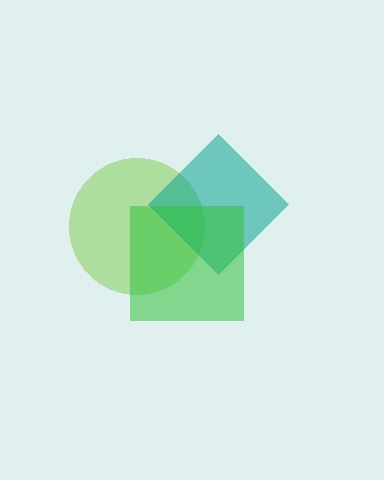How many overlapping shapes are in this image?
There are 3 overlapping shapes in the image.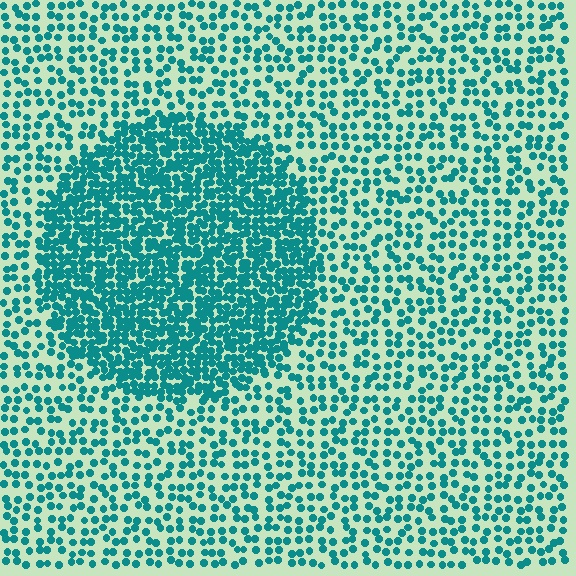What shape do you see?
I see a circle.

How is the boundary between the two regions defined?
The boundary is defined by a change in element density (approximately 2.3x ratio). All elements are the same color, size, and shape.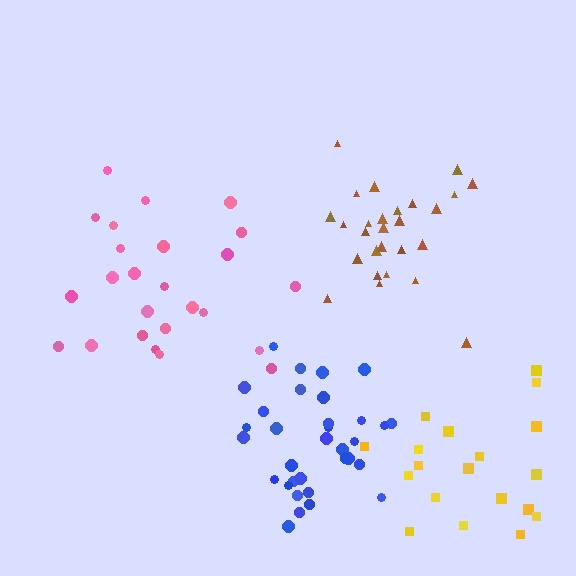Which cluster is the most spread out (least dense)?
Yellow.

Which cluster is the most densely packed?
Blue.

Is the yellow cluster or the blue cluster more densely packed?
Blue.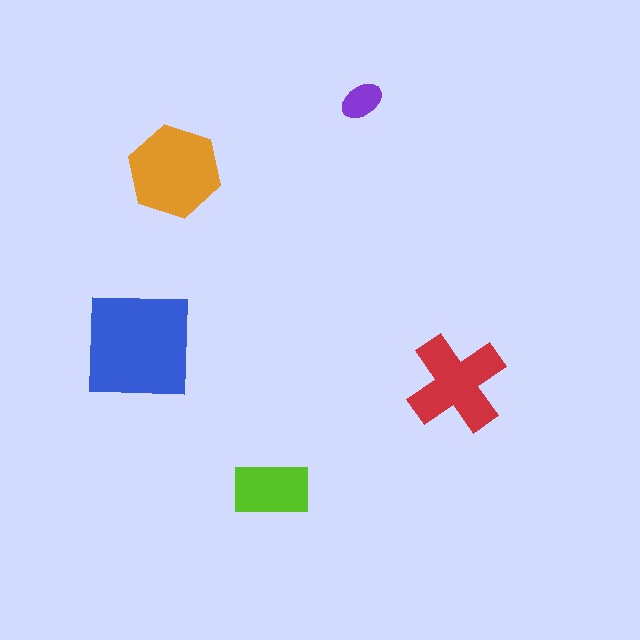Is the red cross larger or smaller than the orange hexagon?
Smaller.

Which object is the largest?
The blue square.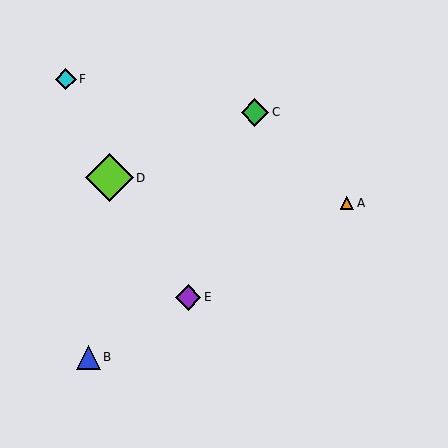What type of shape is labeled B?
Shape B is a blue triangle.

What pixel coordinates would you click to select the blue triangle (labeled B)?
Click at (89, 358) to select the blue triangle B.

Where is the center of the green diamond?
The center of the green diamond is at (255, 112).